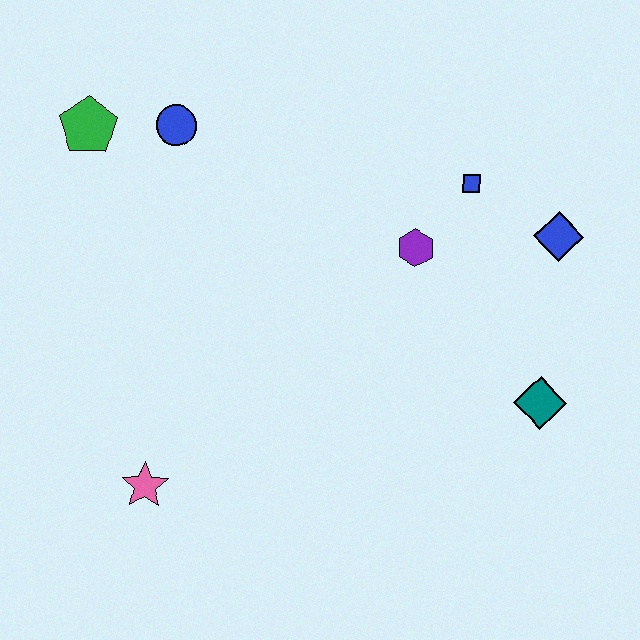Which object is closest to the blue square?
The purple hexagon is closest to the blue square.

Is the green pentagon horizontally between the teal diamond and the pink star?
No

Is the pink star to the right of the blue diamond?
No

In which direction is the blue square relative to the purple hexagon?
The blue square is above the purple hexagon.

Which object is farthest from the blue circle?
The teal diamond is farthest from the blue circle.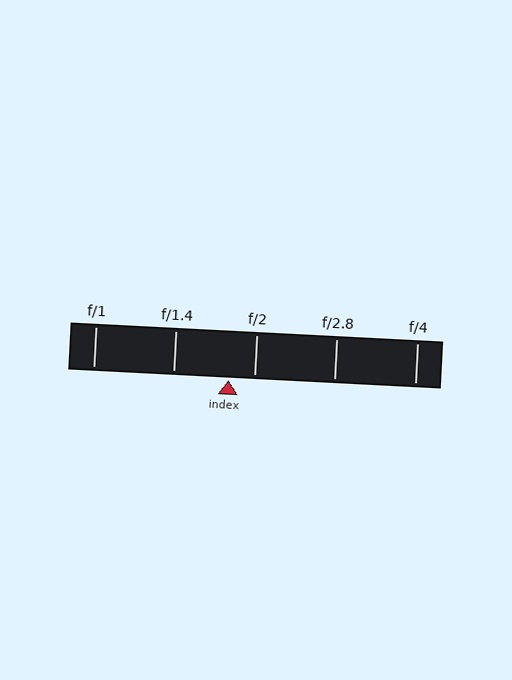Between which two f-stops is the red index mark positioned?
The index mark is between f/1.4 and f/2.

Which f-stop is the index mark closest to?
The index mark is closest to f/2.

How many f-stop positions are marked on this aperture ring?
There are 5 f-stop positions marked.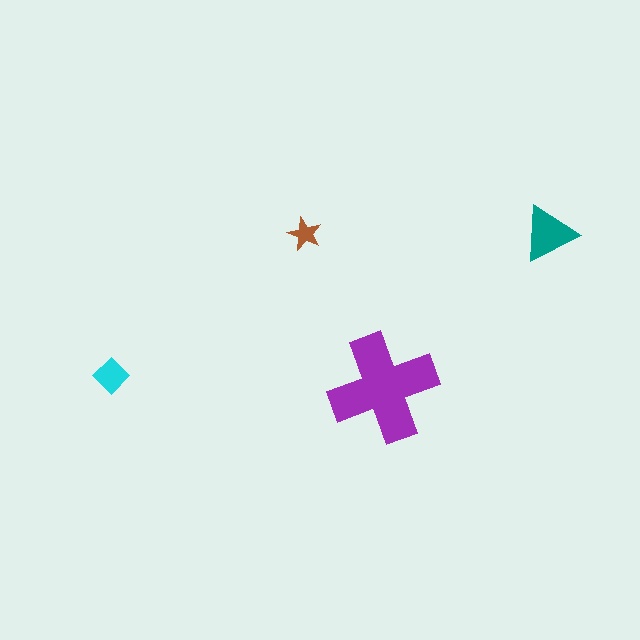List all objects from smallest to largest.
The brown star, the cyan diamond, the teal triangle, the purple cross.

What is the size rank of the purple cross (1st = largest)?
1st.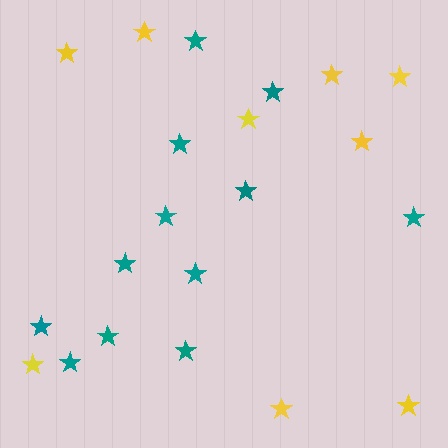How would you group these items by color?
There are 2 groups: one group of teal stars (12) and one group of yellow stars (9).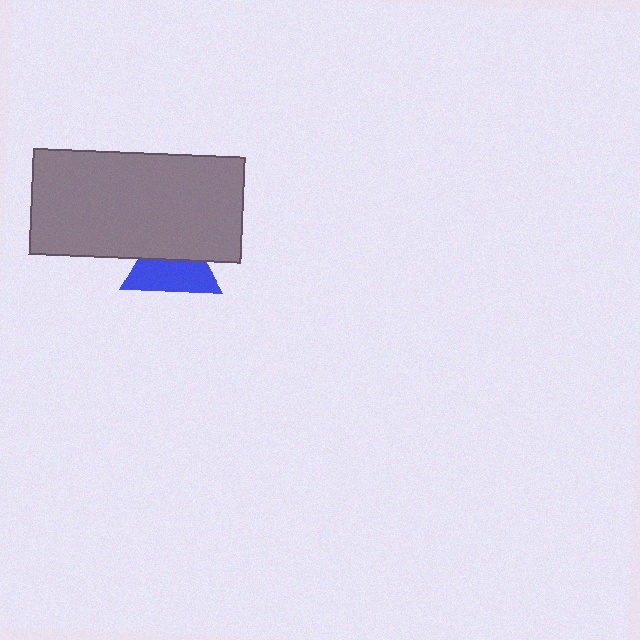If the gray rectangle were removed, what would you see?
You would see the complete blue triangle.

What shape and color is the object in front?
The object in front is a gray rectangle.